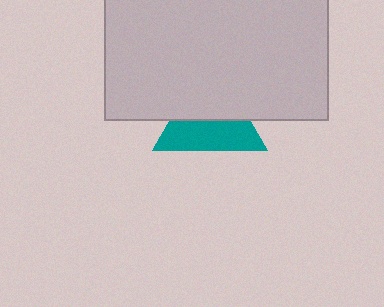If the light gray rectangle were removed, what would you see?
You would see the complete teal triangle.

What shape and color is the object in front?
The object in front is a light gray rectangle.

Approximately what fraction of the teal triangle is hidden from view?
Roughly 49% of the teal triangle is hidden behind the light gray rectangle.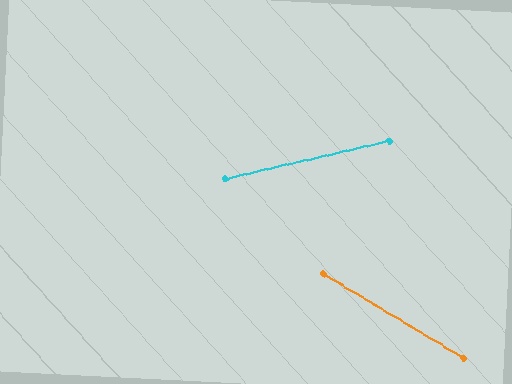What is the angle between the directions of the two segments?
Approximately 44 degrees.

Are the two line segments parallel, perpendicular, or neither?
Neither parallel nor perpendicular — they differ by about 44°.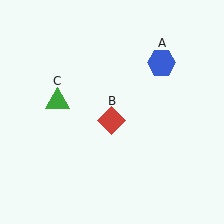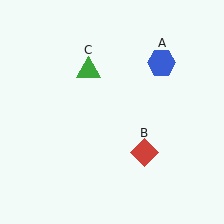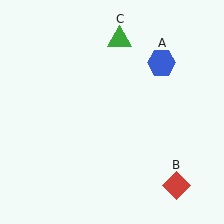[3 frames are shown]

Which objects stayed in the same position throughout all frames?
Blue hexagon (object A) remained stationary.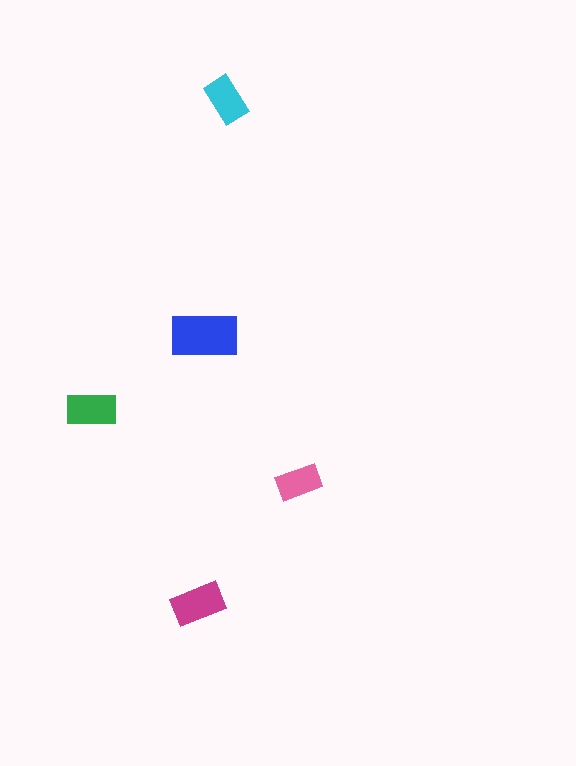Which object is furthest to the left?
The green rectangle is leftmost.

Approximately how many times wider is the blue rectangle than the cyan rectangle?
About 1.5 times wider.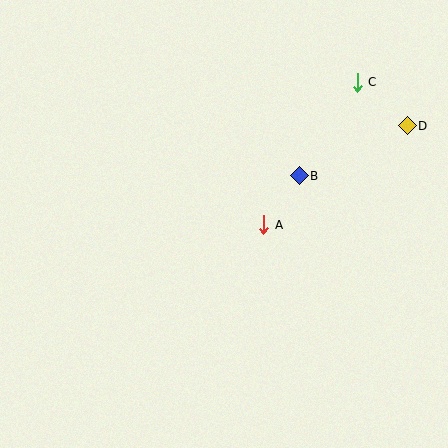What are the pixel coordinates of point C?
Point C is at (357, 82).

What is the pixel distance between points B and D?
The distance between B and D is 119 pixels.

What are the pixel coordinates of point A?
Point A is at (264, 225).